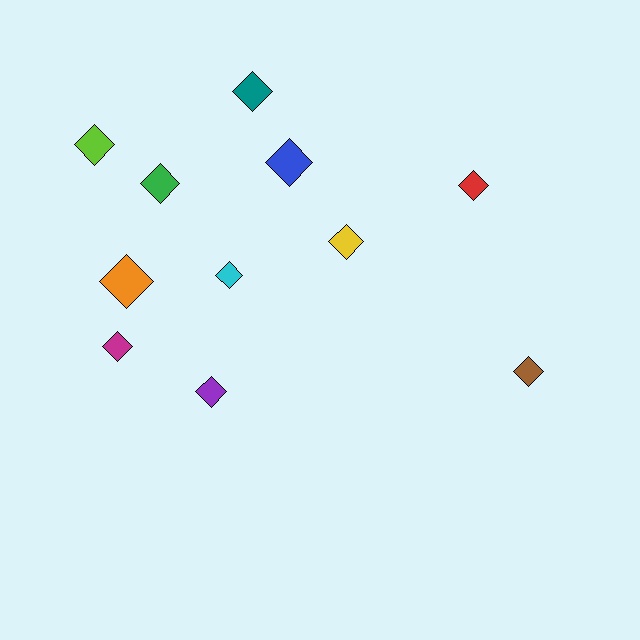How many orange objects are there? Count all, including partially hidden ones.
There is 1 orange object.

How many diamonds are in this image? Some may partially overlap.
There are 11 diamonds.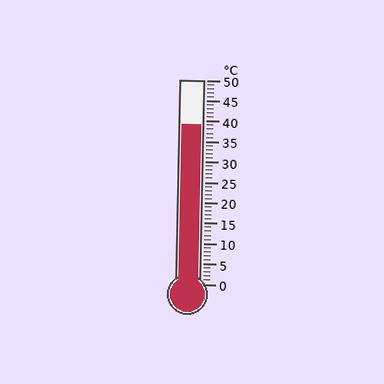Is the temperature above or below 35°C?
The temperature is above 35°C.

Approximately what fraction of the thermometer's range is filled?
The thermometer is filled to approximately 80% of its range.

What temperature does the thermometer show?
The thermometer shows approximately 39°C.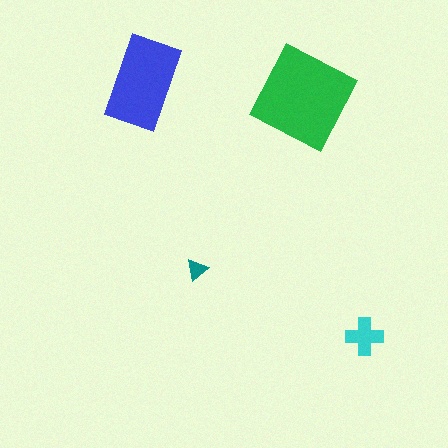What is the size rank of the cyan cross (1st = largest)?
3rd.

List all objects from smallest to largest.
The teal triangle, the cyan cross, the blue rectangle, the green diamond.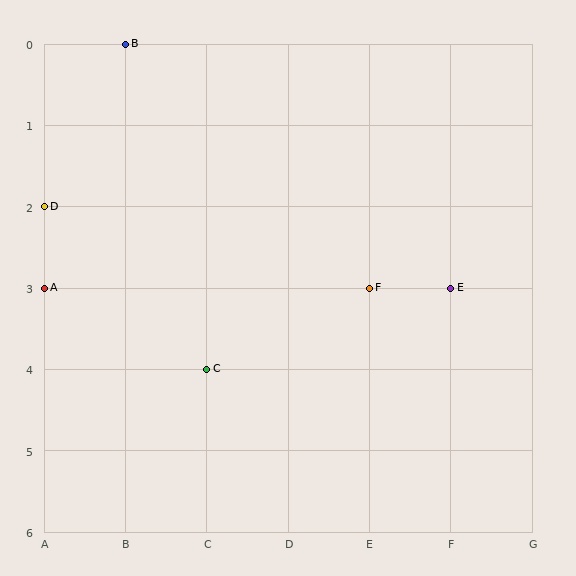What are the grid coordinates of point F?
Point F is at grid coordinates (E, 3).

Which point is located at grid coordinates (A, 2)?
Point D is at (A, 2).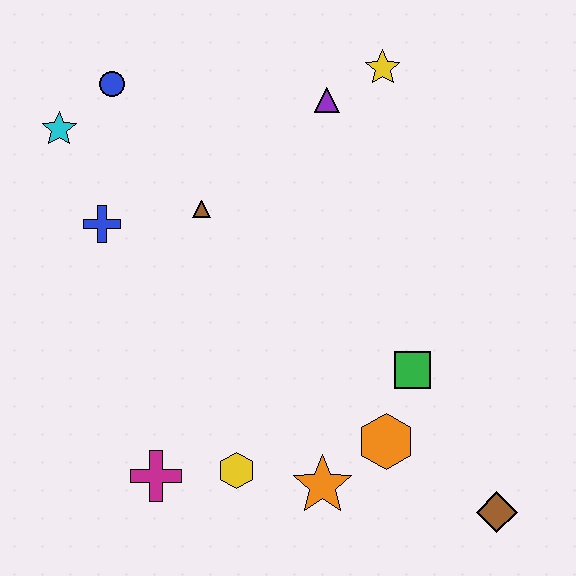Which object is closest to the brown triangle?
The blue cross is closest to the brown triangle.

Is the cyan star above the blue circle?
No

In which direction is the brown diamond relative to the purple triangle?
The brown diamond is below the purple triangle.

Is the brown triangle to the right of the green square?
No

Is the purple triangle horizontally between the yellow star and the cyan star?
Yes